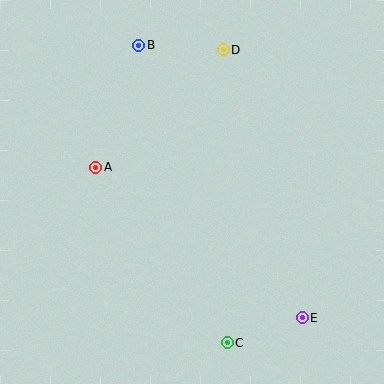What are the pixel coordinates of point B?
Point B is at (139, 45).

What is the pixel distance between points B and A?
The distance between B and A is 129 pixels.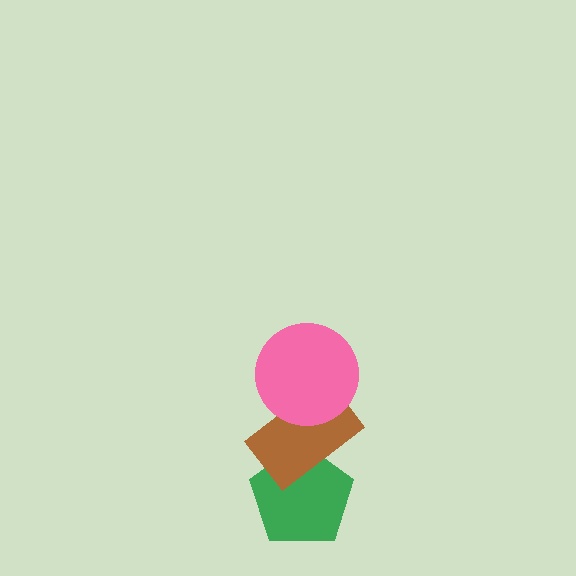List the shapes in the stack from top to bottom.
From top to bottom: the pink circle, the brown rectangle, the green pentagon.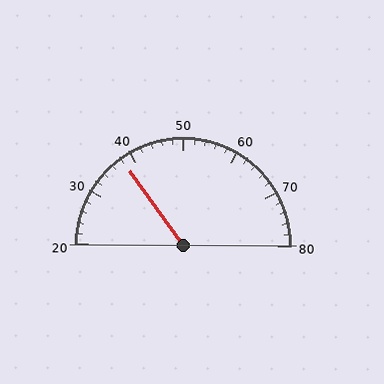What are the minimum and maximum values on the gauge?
The gauge ranges from 20 to 80.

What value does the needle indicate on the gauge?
The needle indicates approximately 38.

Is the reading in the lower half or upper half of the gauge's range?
The reading is in the lower half of the range (20 to 80).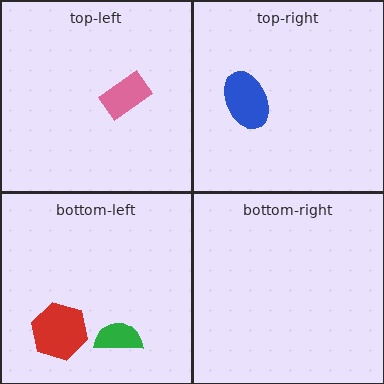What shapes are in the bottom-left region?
The green semicircle, the red hexagon.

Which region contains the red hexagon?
The bottom-left region.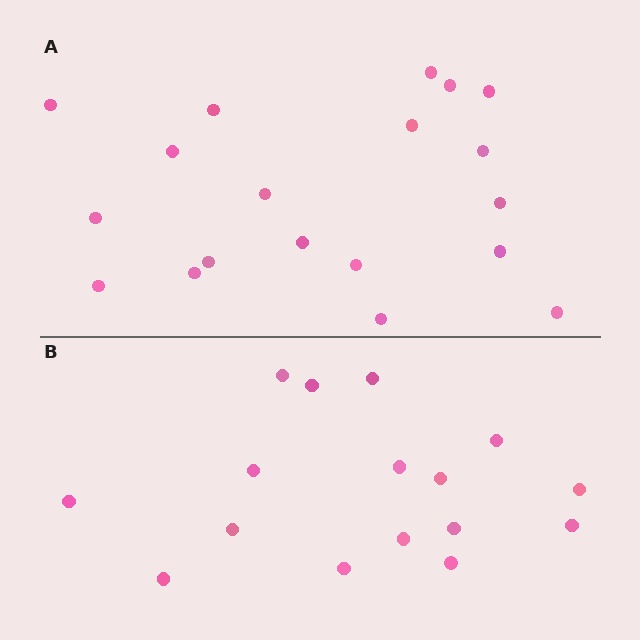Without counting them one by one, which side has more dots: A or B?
Region A (the top region) has more dots.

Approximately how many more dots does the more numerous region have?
Region A has just a few more — roughly 2 or 3 more dots than region B.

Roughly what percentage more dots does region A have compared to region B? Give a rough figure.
About 20% more.